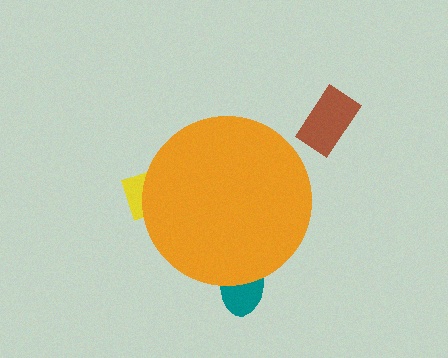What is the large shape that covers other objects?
An orange circle.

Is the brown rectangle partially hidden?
No, the brown rectangle is fully visible.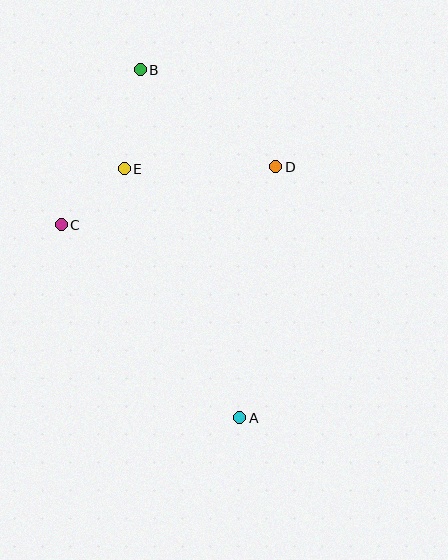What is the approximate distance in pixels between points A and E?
The distance between A and E is approximately 275 pixels.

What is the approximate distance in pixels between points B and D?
The distance between B and D is approximately 166 pixels.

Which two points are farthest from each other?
Points A and B are farthest from each other.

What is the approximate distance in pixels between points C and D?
The distance between C and D is approximately 222 pixels.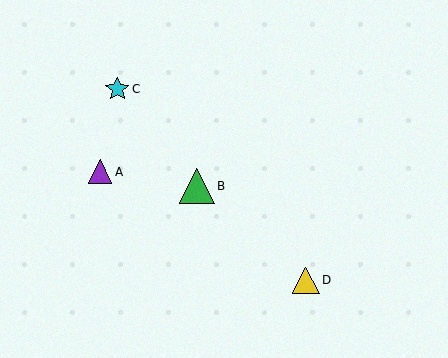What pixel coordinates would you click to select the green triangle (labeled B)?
Click at (197, 186) to select the green triangle B.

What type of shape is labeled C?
Shape C is a cyan star.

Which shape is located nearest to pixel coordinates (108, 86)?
The cyan star (labeled C) at (117, 89) is nearest to that location.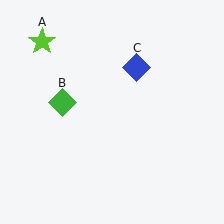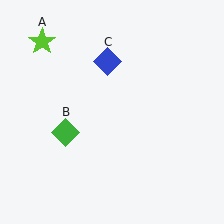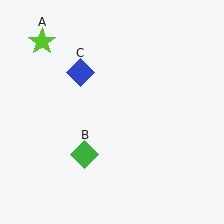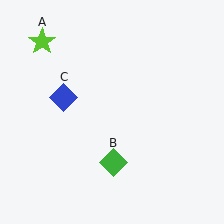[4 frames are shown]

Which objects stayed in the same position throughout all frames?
Lime star (object A) remained stationary.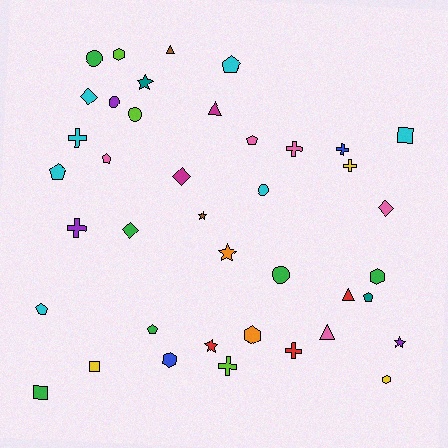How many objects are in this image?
There are 40 objects.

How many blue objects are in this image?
There are 2 blue objects.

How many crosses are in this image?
There are 7 crosses.